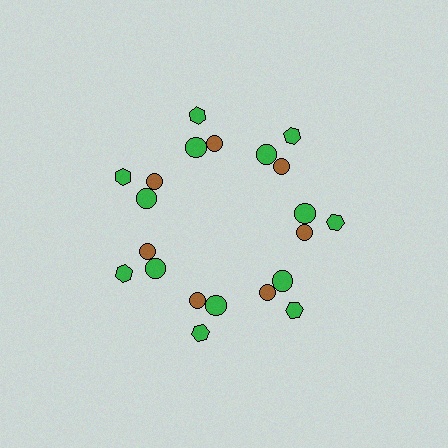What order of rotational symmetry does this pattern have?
This pattern has 7-fold rotational symmetry.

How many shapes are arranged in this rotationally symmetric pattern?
There are 21 shapes, arranged in 7 groups of 3.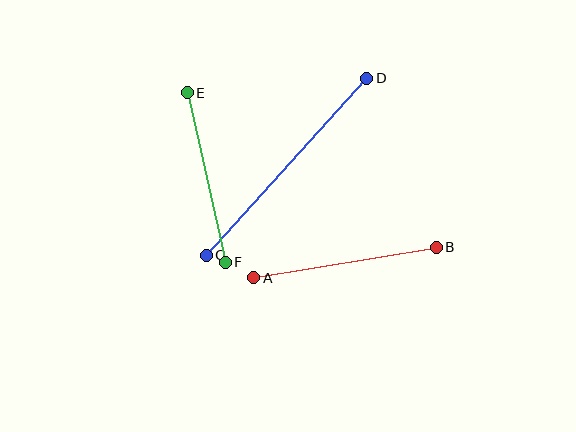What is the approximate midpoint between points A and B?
The midpoint is at approximately (345, 263) pixels.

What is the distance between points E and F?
The distance is approximately 174 pixels.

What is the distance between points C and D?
The distance is approximately 239 pixels.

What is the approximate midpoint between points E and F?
The midpoint is at approximately (206, 178) pixels.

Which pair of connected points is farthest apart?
Points C and D are farthest apart.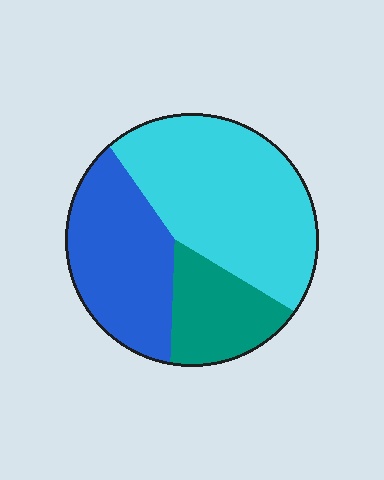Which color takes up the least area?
Teal, at roughly 20%.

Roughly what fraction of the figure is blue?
Blue covers 32% of the figure.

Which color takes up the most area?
Cyan, at roughly 50%.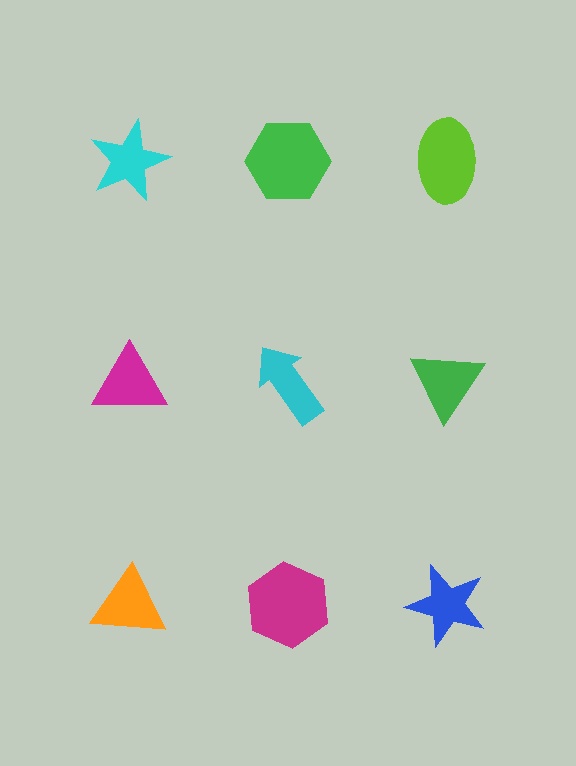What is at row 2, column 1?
A magenta triangle.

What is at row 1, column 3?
A lime ellipse.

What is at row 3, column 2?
A magenta hexagon.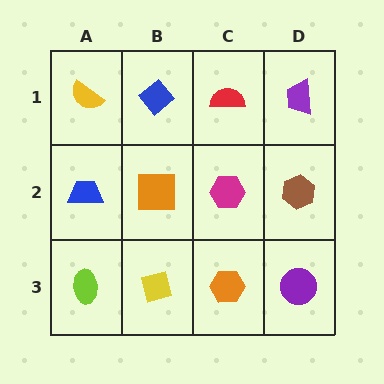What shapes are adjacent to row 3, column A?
A blue trapezoid (row 2, column A), a yellow diamond (row 3, column B).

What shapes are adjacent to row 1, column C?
A magenta hexagon (row 2, column C), a blue diamond (row 1, column B), a purple trapezoid (row 1, column D).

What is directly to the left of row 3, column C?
A yellow diamond.